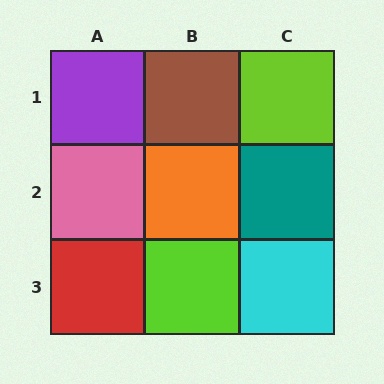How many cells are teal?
1 cell is teal.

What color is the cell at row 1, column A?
Purple.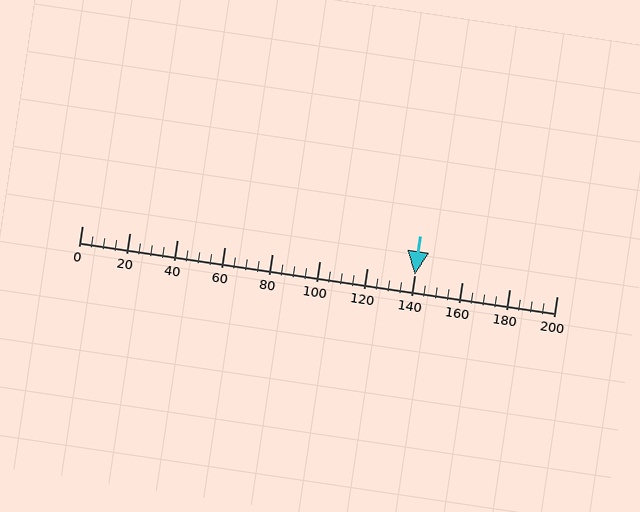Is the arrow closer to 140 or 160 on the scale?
The arrow is closer to 140.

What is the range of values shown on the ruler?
The ruler shows values from 0 to 200.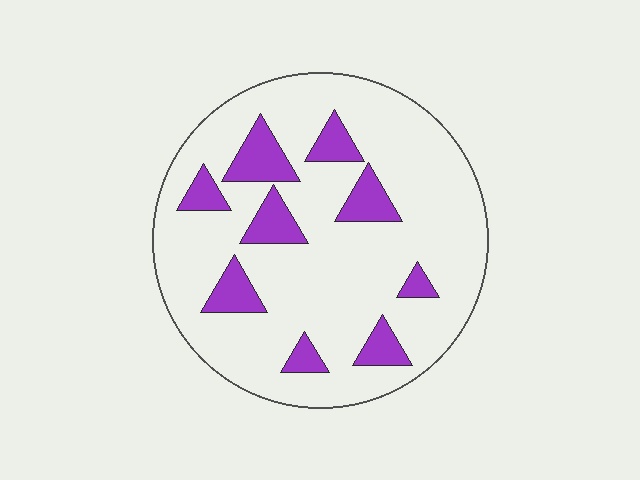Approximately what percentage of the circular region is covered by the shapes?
Approximately 15%.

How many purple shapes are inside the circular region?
9.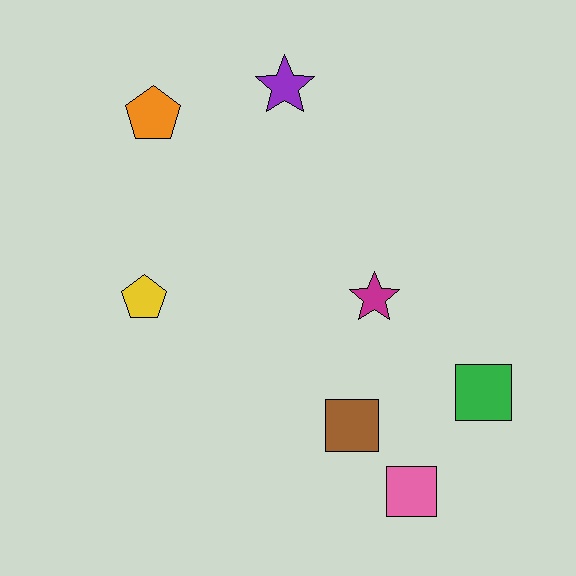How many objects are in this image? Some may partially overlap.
There are 7 objects.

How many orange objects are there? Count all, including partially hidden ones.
There is 1 orange object.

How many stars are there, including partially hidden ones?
There are 2 stars.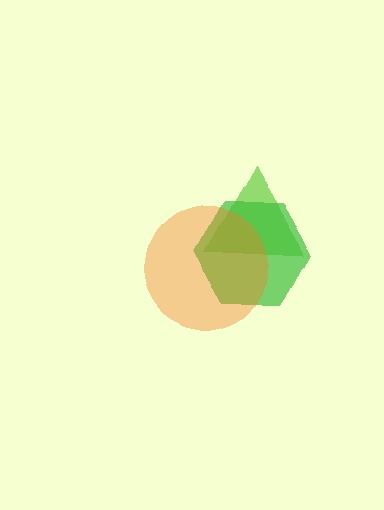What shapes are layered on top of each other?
The layered shapes are: a lime triangle, a green hexagon, an orange circle.